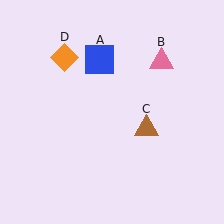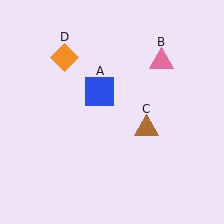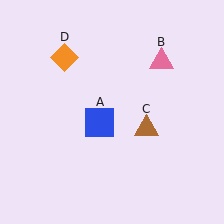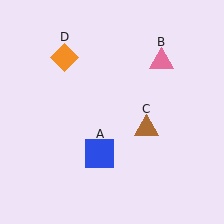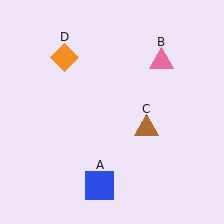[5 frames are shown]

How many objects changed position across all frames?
1 object changed position: blue square (object A).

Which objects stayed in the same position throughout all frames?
Pink triangle (object B) and brown triangle (object C) and orange diamond (object D) remained stationary.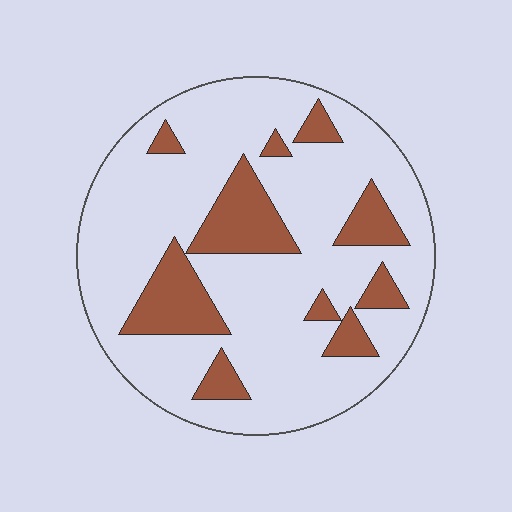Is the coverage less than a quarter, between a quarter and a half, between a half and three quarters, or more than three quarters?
Less than a quarter.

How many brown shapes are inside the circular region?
10.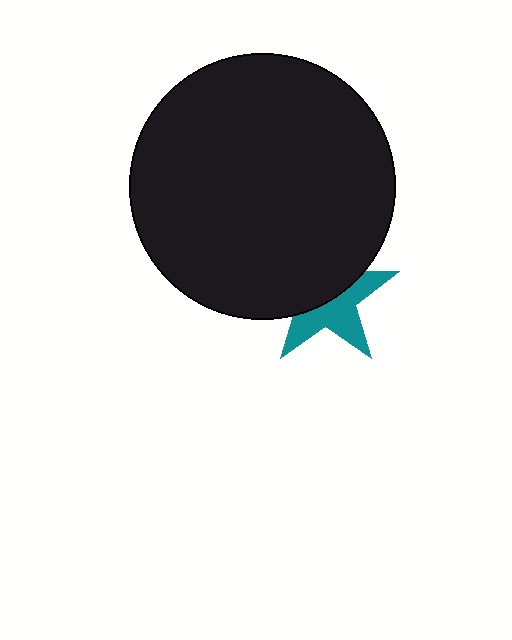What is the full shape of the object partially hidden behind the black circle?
The partially hidden object is a teal star.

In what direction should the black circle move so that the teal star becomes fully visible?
The black circle should move up. That is the shortest direction to clear the overlap and leave the teal star fully visible.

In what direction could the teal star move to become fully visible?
The teal star could move down. That would shift it out from behind the black circle entirely.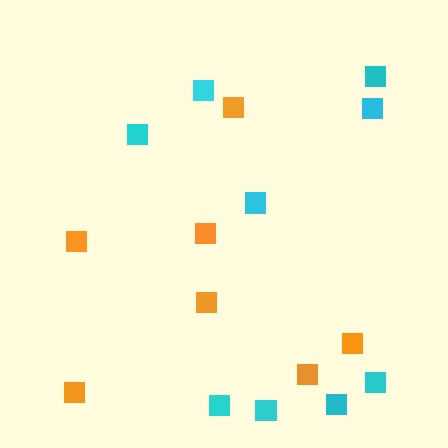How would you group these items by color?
There are 2 groups: one group of cyan squares (9) and one group of orange squares (7).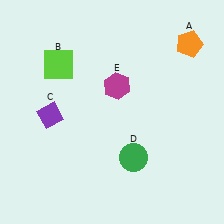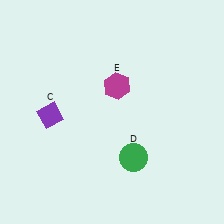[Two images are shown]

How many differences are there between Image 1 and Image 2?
There are 2 differences between the two images.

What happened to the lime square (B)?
The lime square (B) was removed in Image 2. It was in the top-left area of Image 1.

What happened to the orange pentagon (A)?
The orange pentagon (A) was removed in Image 2. It was in the top-right area of Image 1.